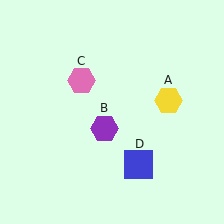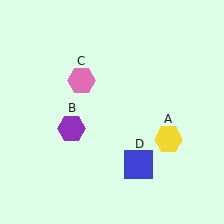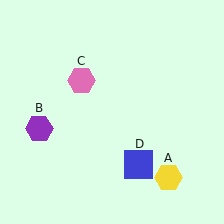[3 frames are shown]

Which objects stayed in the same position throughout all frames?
Pink hexagon (object C) and blue square (object D) remained stationary.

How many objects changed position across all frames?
2 objects changed position: yellow hexagon (object A), purple hexagon (object B).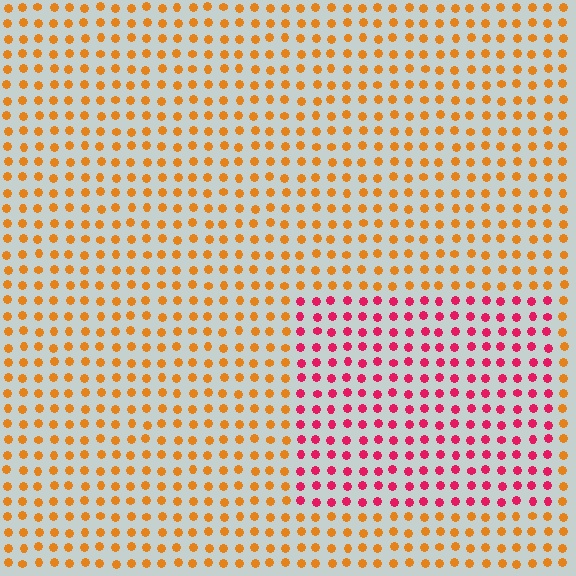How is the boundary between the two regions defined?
The boundary is defined purely by a slight shift in hue (about 52 degrees). Spacing, size, and orientation are identical on both sides.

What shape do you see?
I see a rectangle.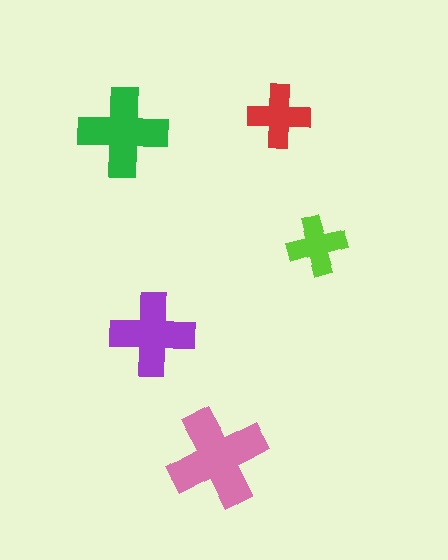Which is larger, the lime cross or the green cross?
The green one.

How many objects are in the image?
There are 5 objects in the image.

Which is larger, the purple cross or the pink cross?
The pink one.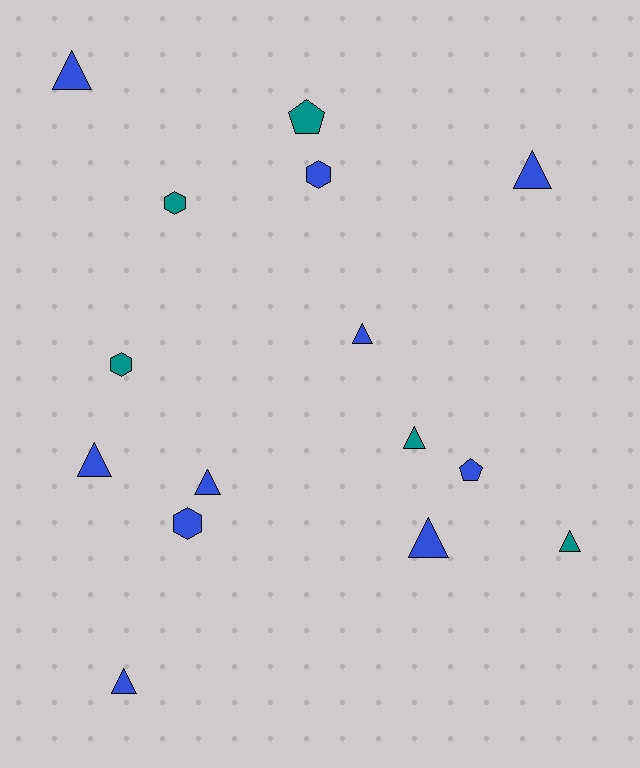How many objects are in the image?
There are 15 objects.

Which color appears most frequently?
Blue, with 10 objects.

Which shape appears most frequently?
Triangle, with 9 objects.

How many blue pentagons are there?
There is 1 blue pentagon.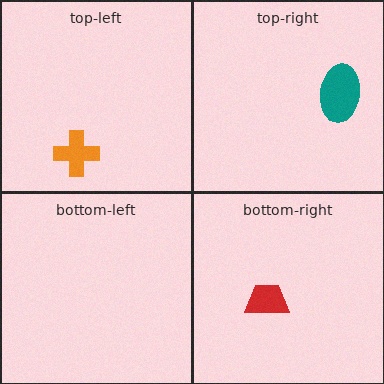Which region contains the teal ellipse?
The top-right region.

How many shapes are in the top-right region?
1.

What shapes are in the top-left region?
The orange cross.